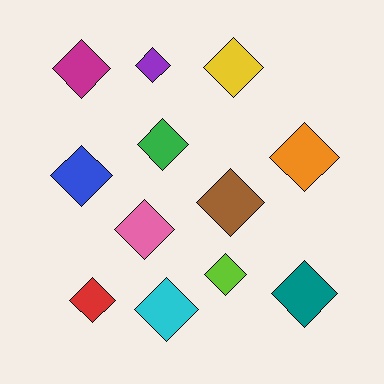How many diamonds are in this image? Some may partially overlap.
There are 12 diamonds.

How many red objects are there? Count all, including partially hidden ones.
There is 1 red object.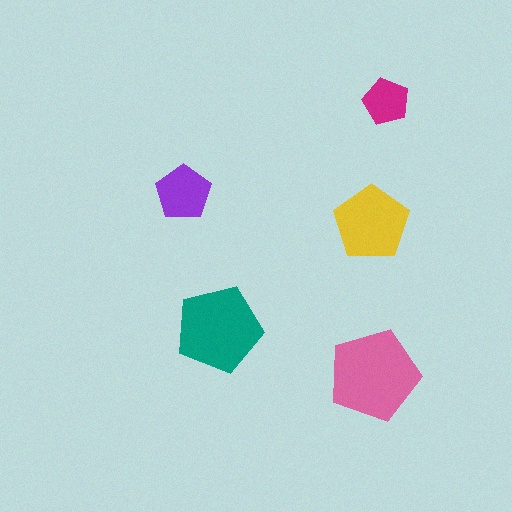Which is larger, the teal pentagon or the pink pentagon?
The pink one.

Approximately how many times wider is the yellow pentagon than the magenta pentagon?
About 1.5 times wider.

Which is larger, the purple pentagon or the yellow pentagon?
The yellow one.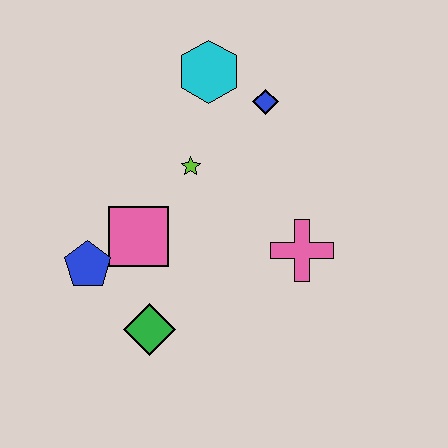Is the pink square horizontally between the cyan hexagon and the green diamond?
No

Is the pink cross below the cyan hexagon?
Yes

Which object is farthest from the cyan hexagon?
The green diamond is farthest from the cyan hexagon.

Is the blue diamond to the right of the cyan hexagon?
Yes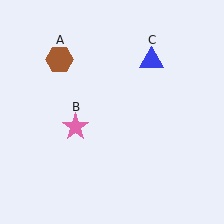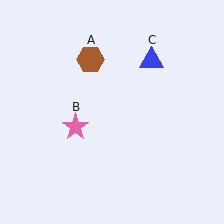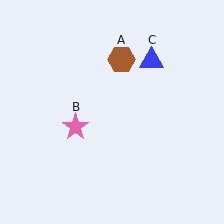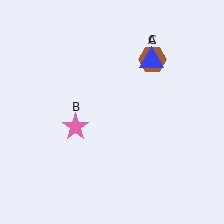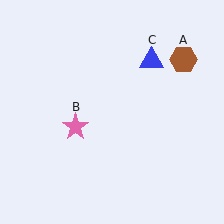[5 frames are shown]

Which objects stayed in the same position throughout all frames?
Pink star (object B) and blue triangle (object C) remained stationary.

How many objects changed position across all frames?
1 object changed position: brown hexagon (object A).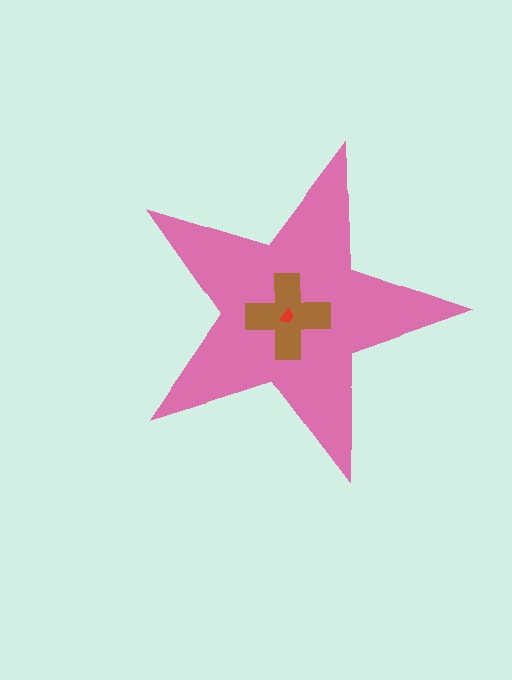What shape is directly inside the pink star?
The brown cross.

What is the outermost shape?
The pink star.